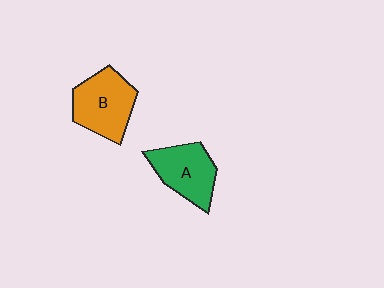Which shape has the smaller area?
Shape A (green).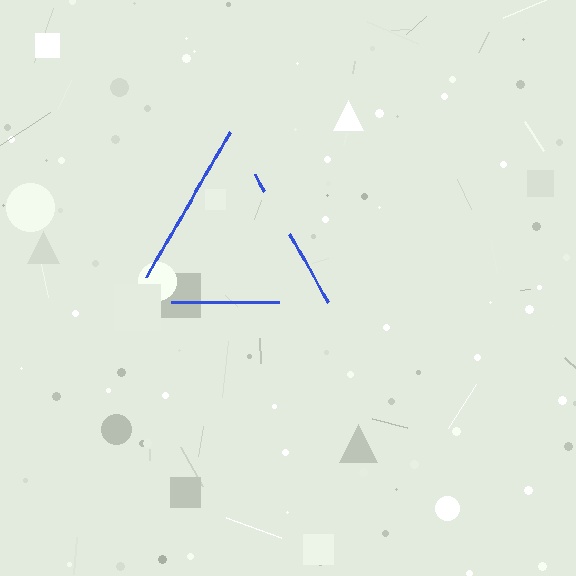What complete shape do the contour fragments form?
The contour fragments form a triangle.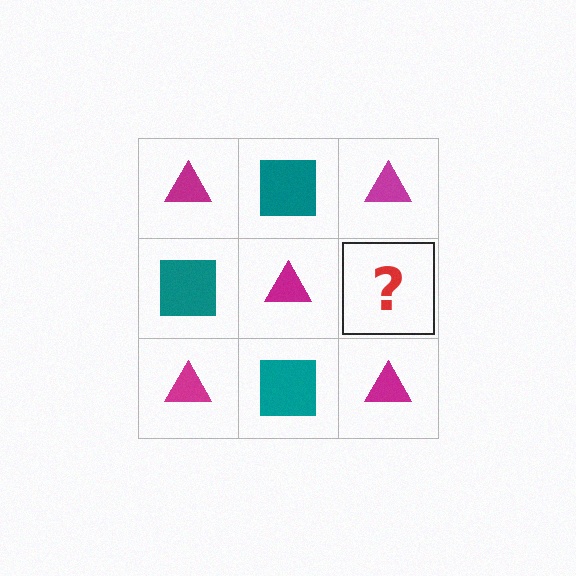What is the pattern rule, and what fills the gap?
The rule is that it alternates magenta triangle and teal square in a checkerboard pattern. The gap should be filled with a teal square.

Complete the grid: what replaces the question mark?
The question mark should be replaced with a teal square.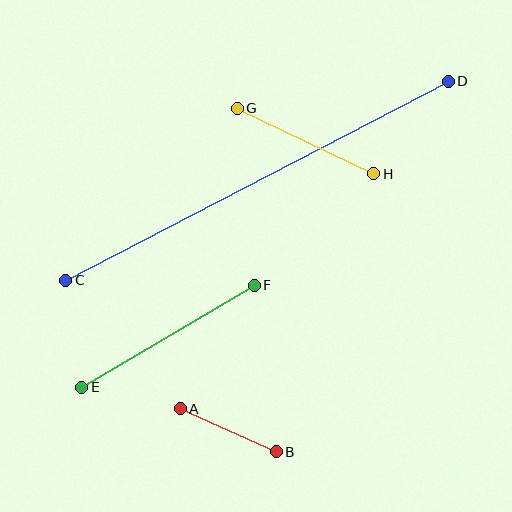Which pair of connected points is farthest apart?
Points C and D are farthest apart.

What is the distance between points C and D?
The distance is approximately 431 pixels.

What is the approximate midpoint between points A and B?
The midpoint is at approximately (228, 430) pixels.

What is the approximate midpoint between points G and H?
The midpoint is at approximately (305, 141) pixels.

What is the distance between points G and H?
The distance is approximately 151 pixels.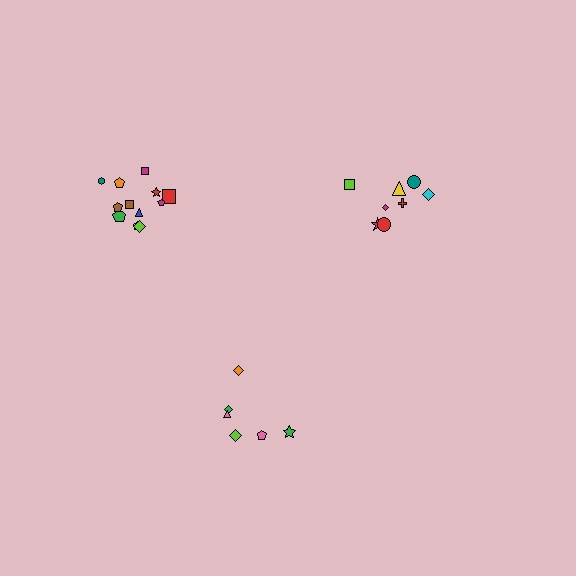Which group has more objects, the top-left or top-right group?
The top-left group.